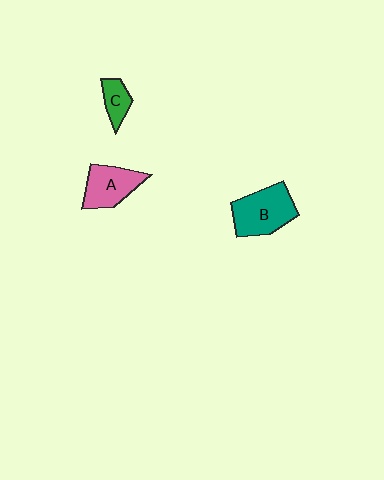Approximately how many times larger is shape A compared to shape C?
Approximately 1.9 times.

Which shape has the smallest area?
Shape C (green).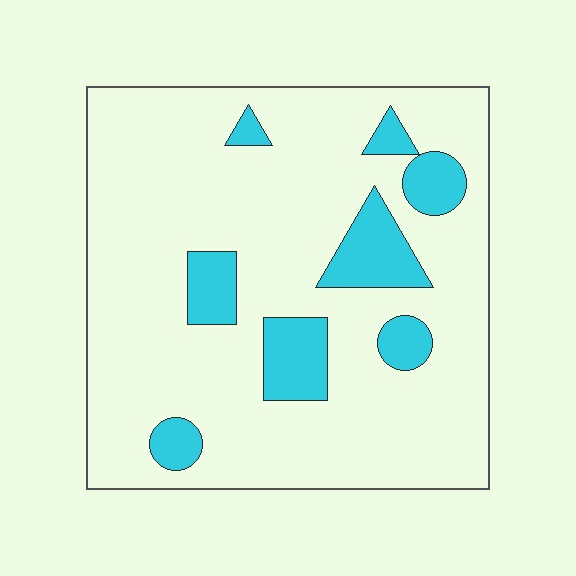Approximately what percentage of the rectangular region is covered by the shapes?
Approximately 15%.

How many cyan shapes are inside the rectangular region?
8.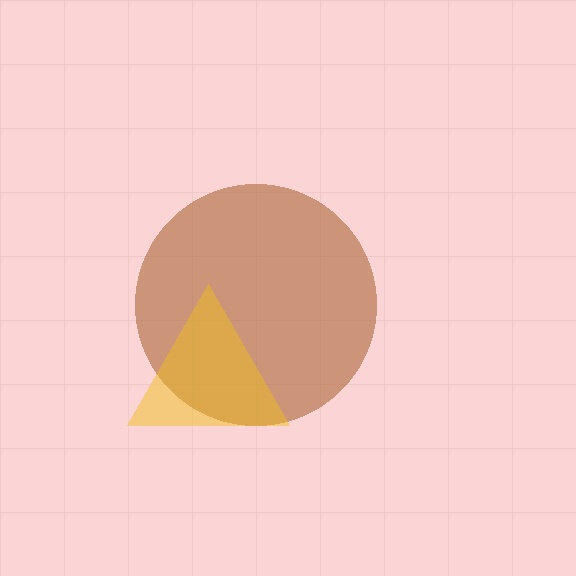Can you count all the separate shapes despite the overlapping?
Yes, there are 2 separate shapes.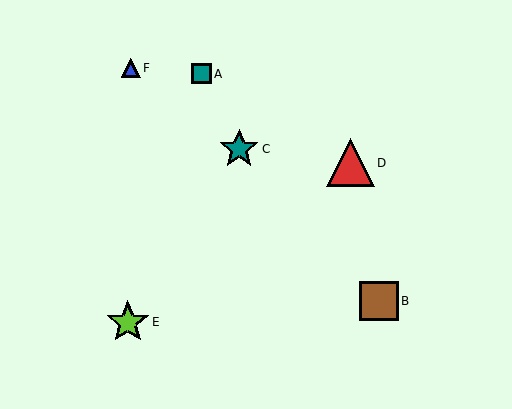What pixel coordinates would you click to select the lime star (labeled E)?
Click at (128, 322) to select the lime star E.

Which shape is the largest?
The red triangle (labeled D) is the largest.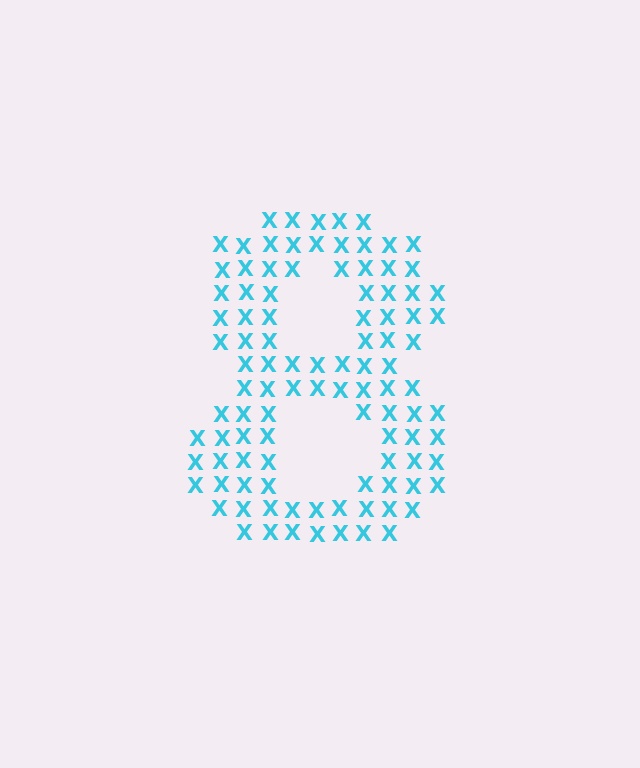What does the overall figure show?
The overall figure shows the digit 8.